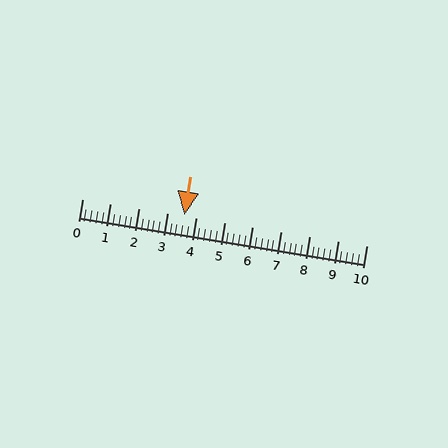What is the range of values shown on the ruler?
The ruler shows values from 0 to 10.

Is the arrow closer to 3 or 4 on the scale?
The arrow is closer to 4.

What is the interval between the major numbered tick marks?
The major tick marks are spaced 1 units apart.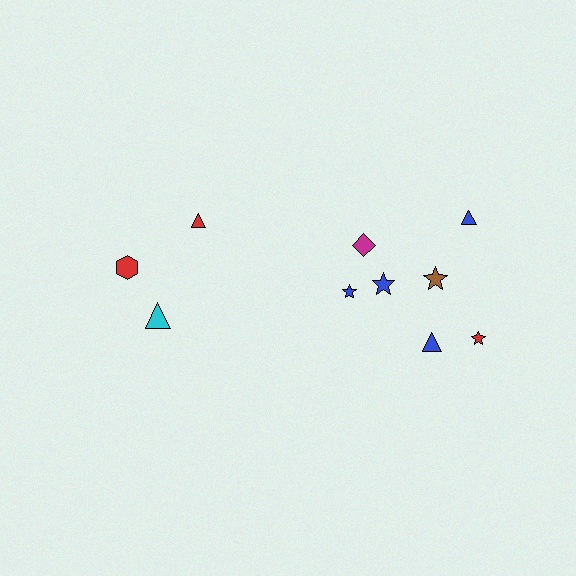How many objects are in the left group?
There are 3 objects.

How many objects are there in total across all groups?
There are 10 objects.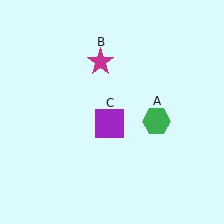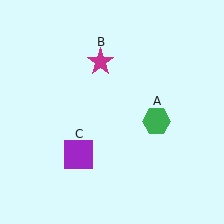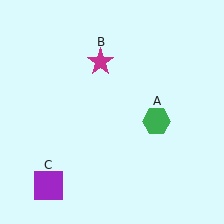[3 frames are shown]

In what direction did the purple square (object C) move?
The purple square (object C) moved down and to the left.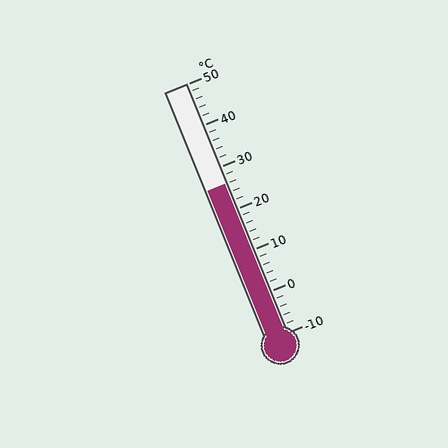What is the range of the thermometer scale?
The thermometer scale ranges from -10°C to 50°C.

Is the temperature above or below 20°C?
The temperature is above 20°C.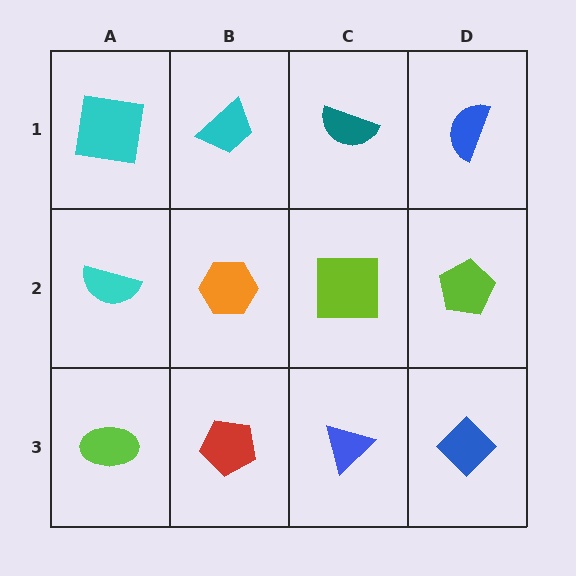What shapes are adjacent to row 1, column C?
A lime square (row 2, column C), a cyan trapezoid (row 1, column B), a blue semicircle (row 1, column D).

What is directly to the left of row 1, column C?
A cyan trapezoid.